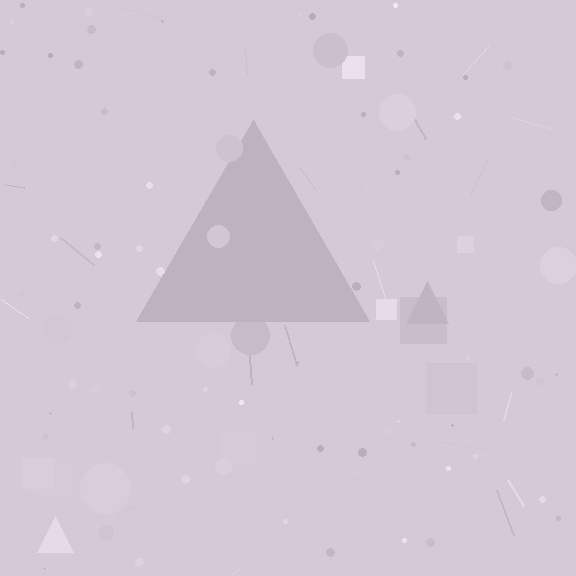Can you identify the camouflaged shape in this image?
The camouflaged shape is a triangle.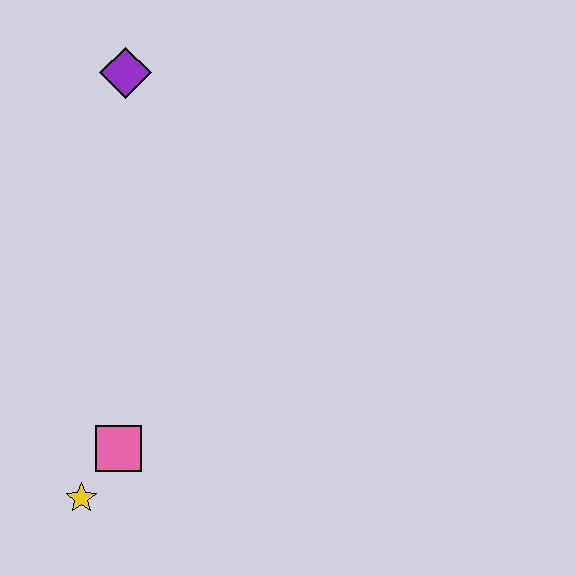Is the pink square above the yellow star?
Yes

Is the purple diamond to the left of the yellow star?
No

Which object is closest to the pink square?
The yellow star is closest to the pink square.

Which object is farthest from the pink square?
The purple diamond is farthest from the pink square.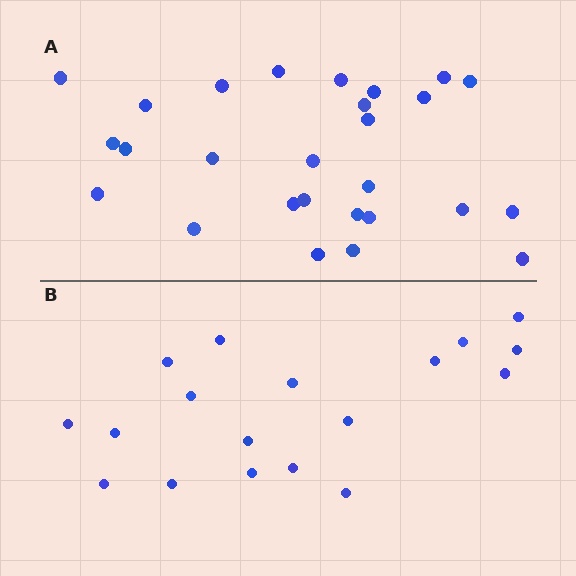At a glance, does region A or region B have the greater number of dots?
Region A (the top region) has more dots.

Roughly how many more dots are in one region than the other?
Region A has roughly 8 or so more dots than region B.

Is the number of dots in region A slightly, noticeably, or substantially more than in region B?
Region A has substantially more. The ratio is roughly 1.5 to 1.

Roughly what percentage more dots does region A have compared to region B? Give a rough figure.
About 50% more.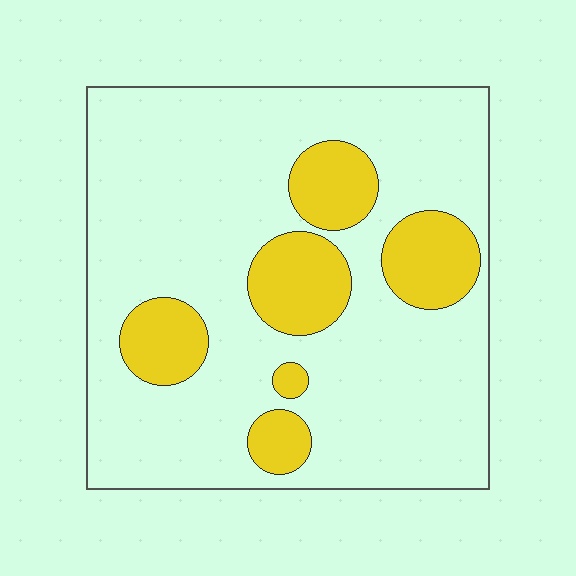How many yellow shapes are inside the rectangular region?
6.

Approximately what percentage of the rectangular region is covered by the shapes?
Approximately 20%.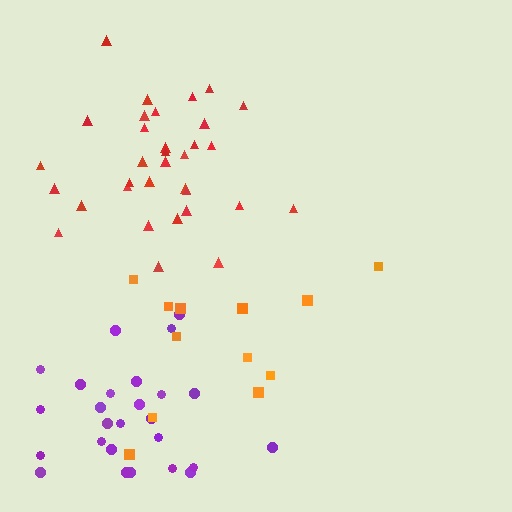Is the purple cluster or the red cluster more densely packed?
Red.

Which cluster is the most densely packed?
Red.